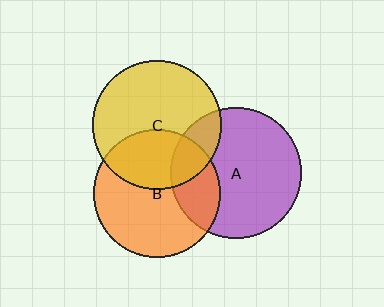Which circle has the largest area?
Circle A (purple).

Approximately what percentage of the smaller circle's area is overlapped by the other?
Approximately 20%.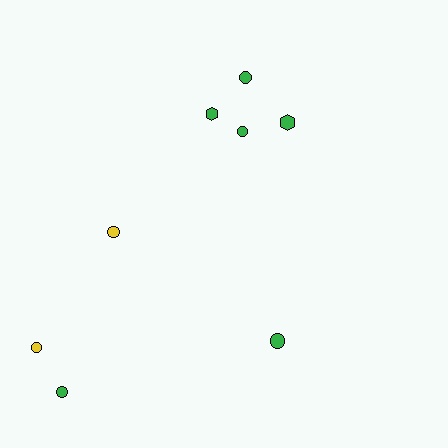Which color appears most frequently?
Green, with 6 objects.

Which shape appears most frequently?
Circle, with 6 objects.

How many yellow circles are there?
There are 2 yellow circles.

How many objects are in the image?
There are 8 objects.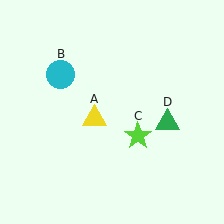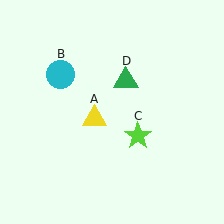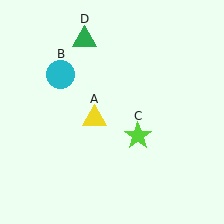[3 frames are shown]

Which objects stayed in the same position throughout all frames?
Yellow triangle (object A) and cyan circle (object B) and lime star (object C) remained stationary.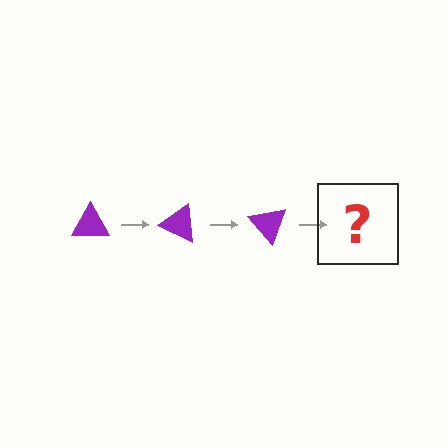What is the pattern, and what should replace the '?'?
The pattern is that the triangle rotates 25 degrees each step. The '?' should be a purple triangle rotated 75 degrees.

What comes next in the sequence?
The next element should be a purple triangle rotated 75 degrees.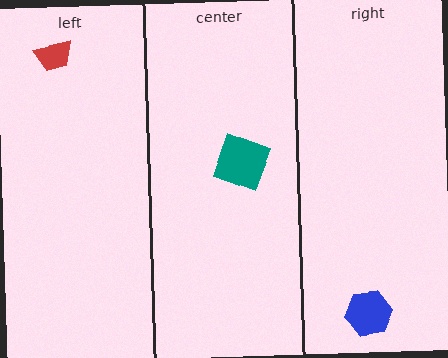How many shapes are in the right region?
1.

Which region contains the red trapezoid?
The left region.